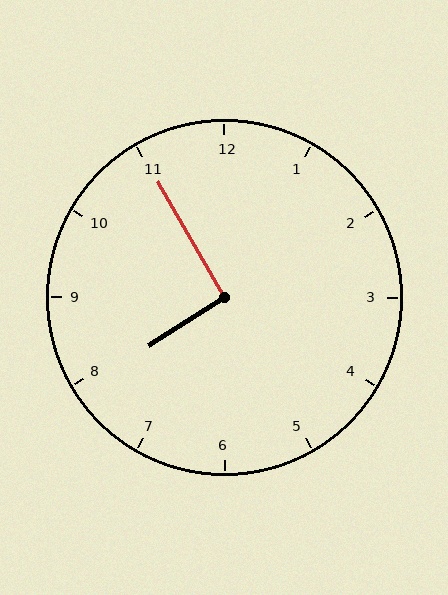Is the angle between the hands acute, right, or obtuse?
It is right.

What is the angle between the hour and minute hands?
Approximately 92 degrees.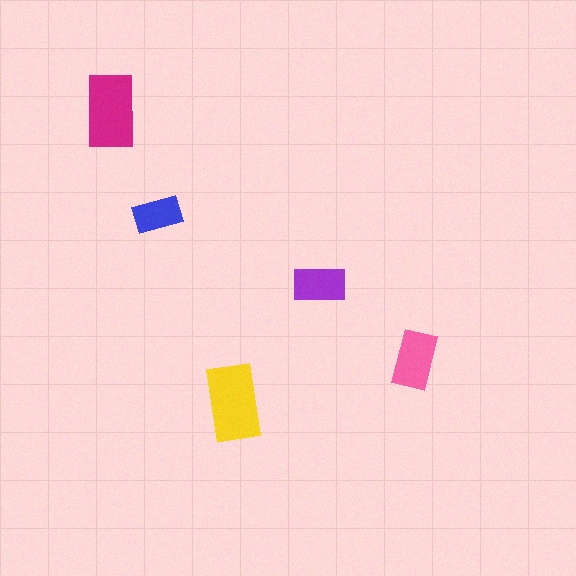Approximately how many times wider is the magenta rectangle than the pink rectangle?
About 1.5 times wider.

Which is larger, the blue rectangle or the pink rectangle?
The pink one.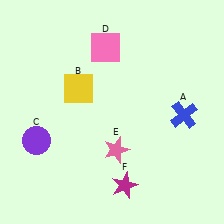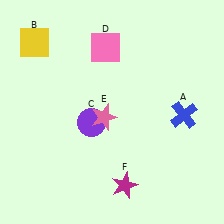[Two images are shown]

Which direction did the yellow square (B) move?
The yellow square (B) moved up.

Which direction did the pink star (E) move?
The pink star (E) moved up.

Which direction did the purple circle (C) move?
The purple circle (C) moved right.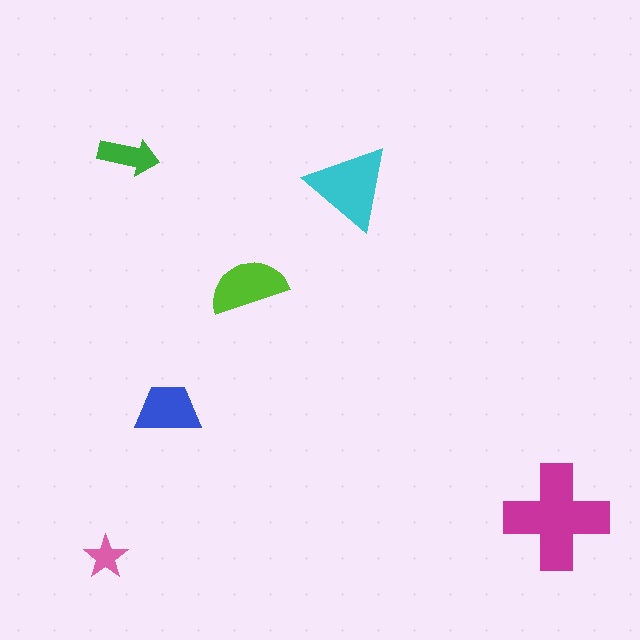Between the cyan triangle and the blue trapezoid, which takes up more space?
The cyan triangle.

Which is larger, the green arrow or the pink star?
The green arrow.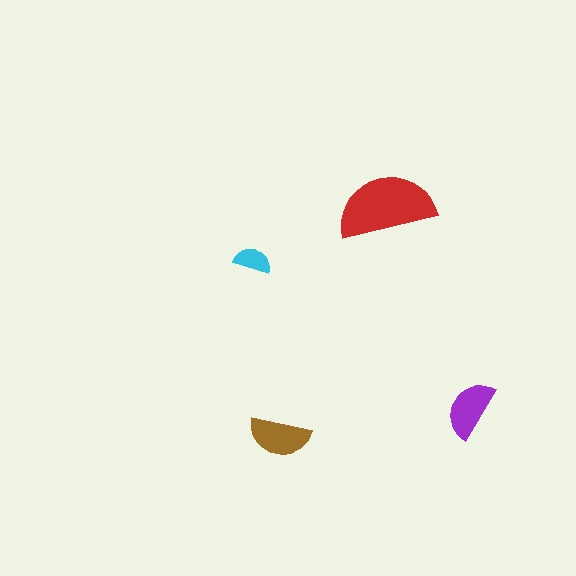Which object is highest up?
The red semicircle is topmost.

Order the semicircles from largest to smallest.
the red one, the brown one, the purple one, the cyan one.